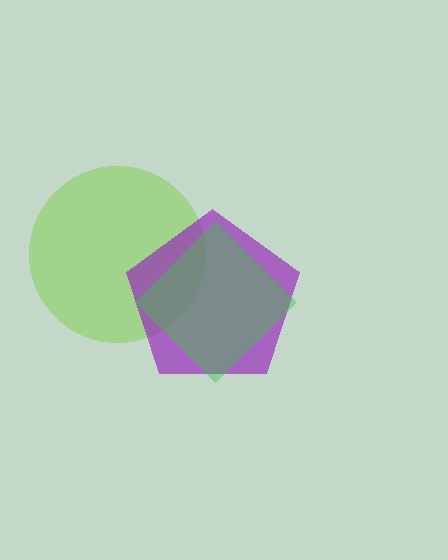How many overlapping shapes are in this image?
There are 3 overlapping shapes in the image.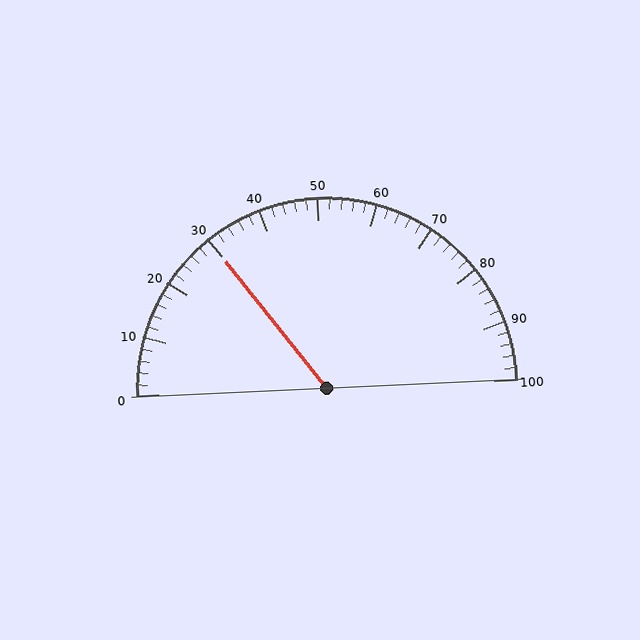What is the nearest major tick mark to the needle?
The nearest major tick mark is 30.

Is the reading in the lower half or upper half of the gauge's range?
The reading is in the lower half of the range (0 to 100).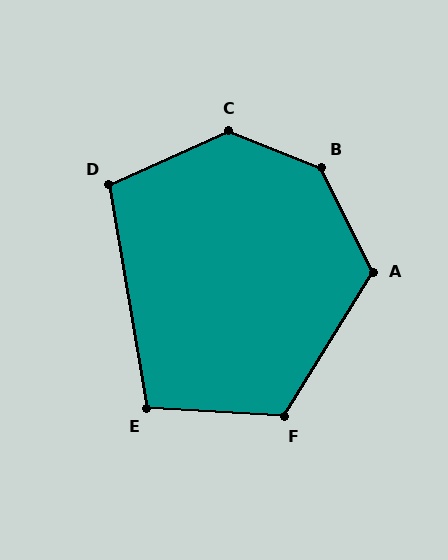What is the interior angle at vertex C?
Approximately 134 degrees (obtuse).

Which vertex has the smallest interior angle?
E, at approximately 103 degrees.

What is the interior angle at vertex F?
Approximately 118 degrees (obtuse).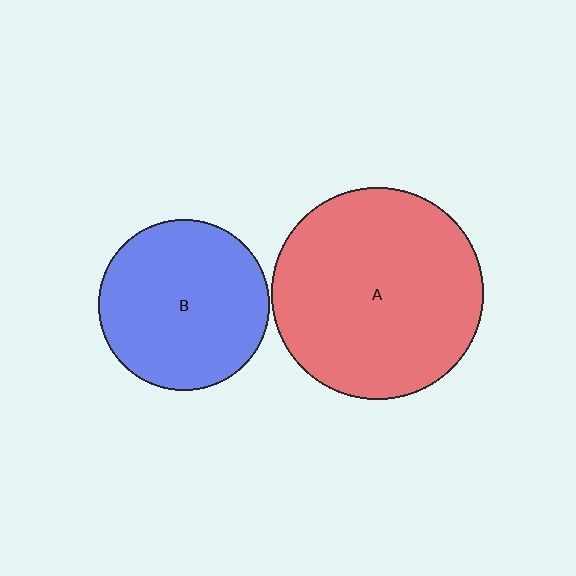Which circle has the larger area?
Circle A (red).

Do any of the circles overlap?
No, none of the circles overlap.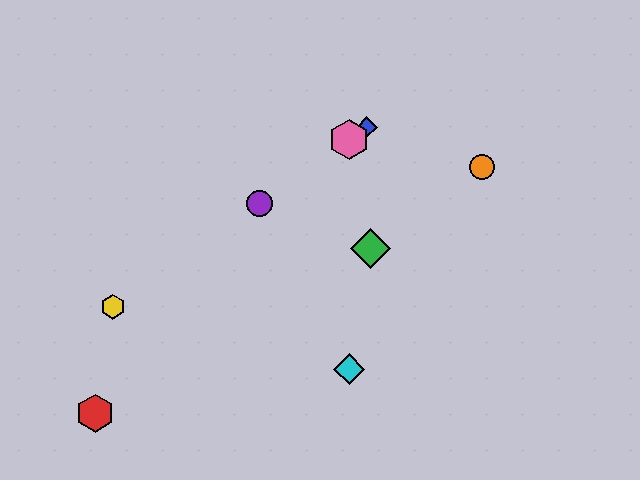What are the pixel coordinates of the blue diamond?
The blue diamond is at (367, 127).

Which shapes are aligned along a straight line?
The blue diamond, the yellow hexagon, the purple circle, the pink hexagon are aligned along a straight line.